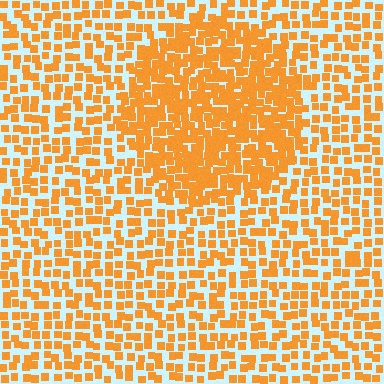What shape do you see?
I see a circle.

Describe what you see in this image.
The image contains small orange elements arranged at two different densities. A circle-shaped region is visible where the elements are more densely packed than the surrounding area.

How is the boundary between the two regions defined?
The boundary is defined by a change in element density (approximately 1.9x ratio). All elements are the same color, size, and shape.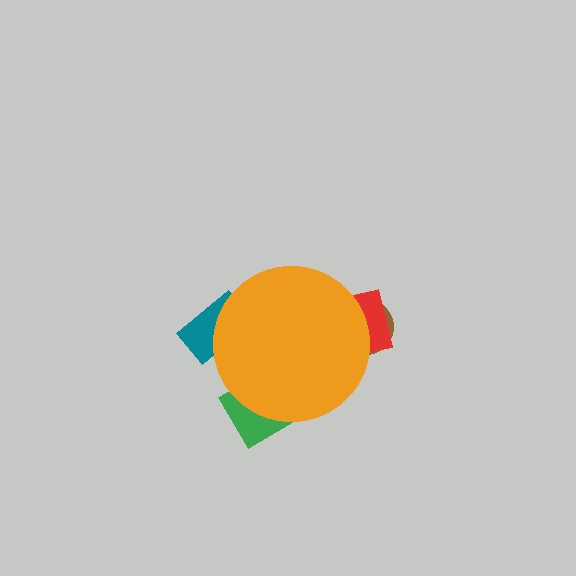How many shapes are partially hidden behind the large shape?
4 shapes are partially hidden.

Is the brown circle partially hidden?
Yes, the brown circle is partially hidden behind the orange circle.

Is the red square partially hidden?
Yes, the red square is partially hidden behind the orange circle.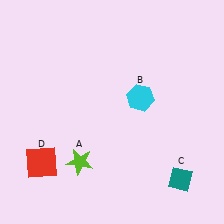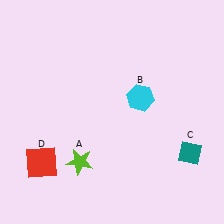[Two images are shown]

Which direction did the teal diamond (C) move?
The teal diamond (C) moved up.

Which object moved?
The teal diamond (C) moved up.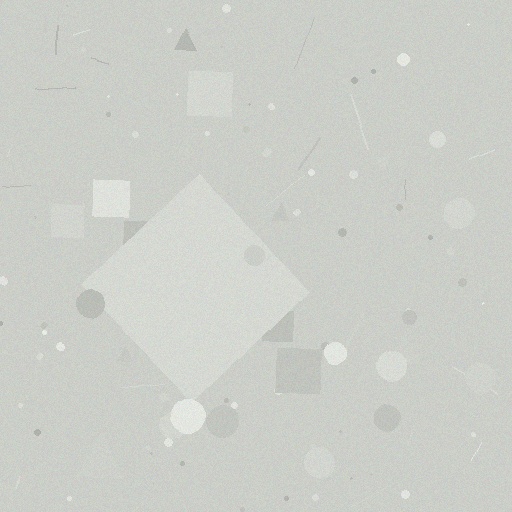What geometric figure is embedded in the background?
A diamond is embedded in the background.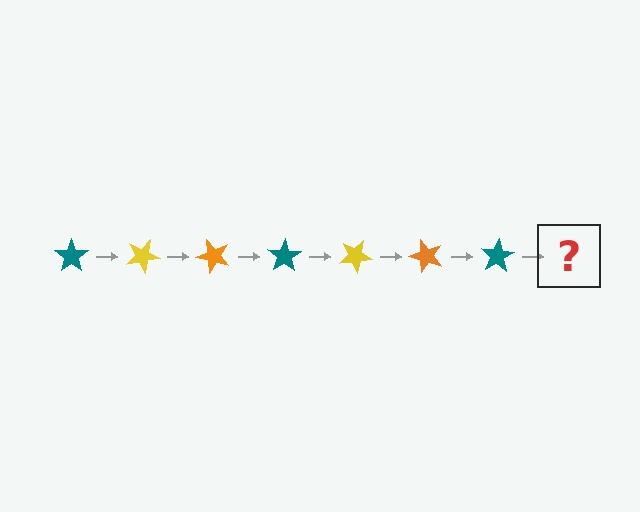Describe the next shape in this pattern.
It should be a yellow star, rotated 175 degrees from the start.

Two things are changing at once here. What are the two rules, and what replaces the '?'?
The two rules are that it rotates 25 degrees each step and the color cycles through teal, yellow, and orange. The '?' should be a yellow star, rotated 175 degrees from the start.